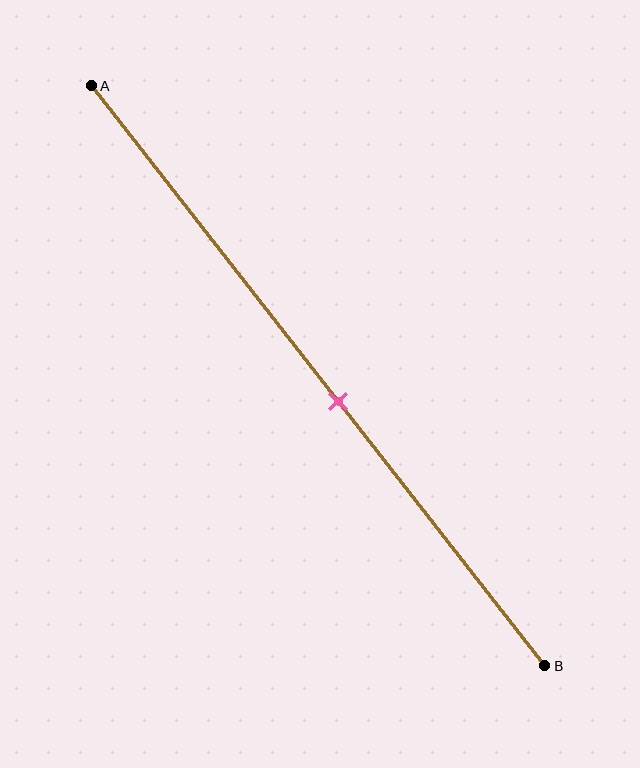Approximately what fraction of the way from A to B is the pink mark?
The pink mark is approximately 55% of the way from A to B.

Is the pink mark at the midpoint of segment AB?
No, the mark is at about 55% from A, not at the 50% midpoint.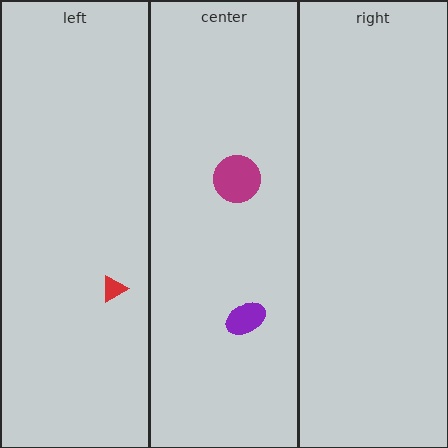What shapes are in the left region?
The red triangle.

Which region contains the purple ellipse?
The center region.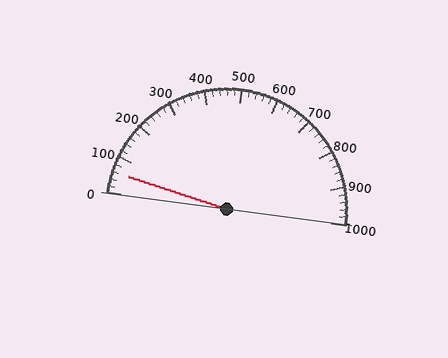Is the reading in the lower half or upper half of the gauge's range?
The reading is in the lower half of the range (0 to 1000).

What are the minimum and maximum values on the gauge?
The gauge ranges from 0 to 1000.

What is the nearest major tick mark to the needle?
The nearest major tick mark is 100.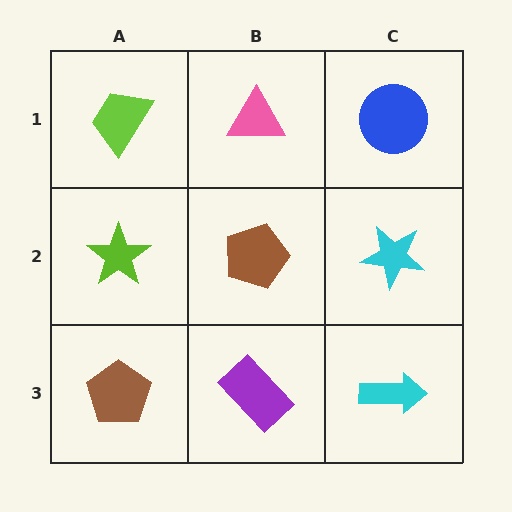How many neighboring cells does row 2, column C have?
3.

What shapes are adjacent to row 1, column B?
A brown pentagon (row 2, column B), a lime trapezoid (row 1, column A), a blue circle (row 1, column C).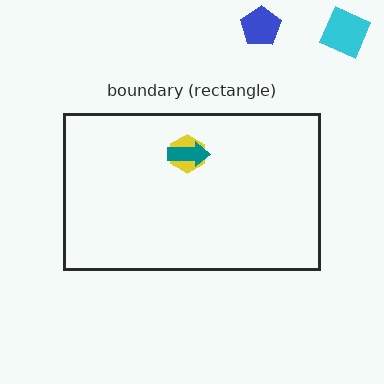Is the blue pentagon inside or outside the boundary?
Outside.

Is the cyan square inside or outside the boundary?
Outside.